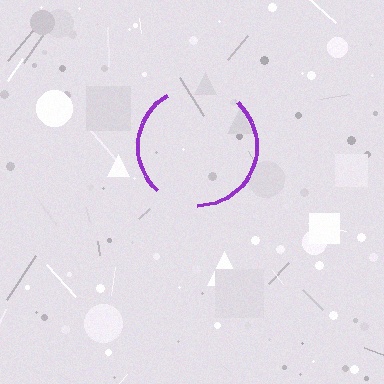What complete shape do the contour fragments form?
The contour fragments form a circle.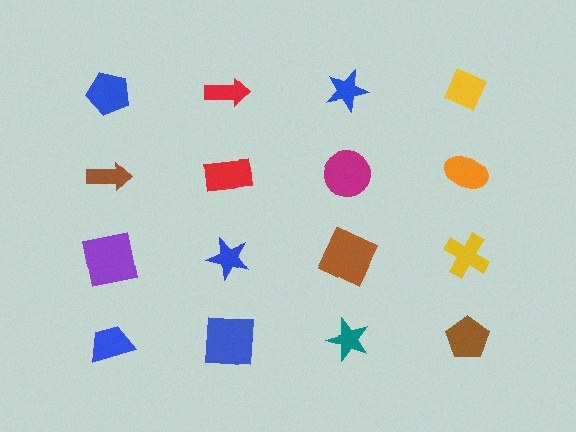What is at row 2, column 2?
A red rectangle.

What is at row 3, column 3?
A brown square.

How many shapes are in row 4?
4 shapes.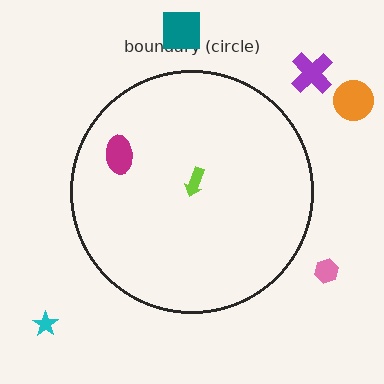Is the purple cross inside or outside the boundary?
Outside.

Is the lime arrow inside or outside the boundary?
Inside.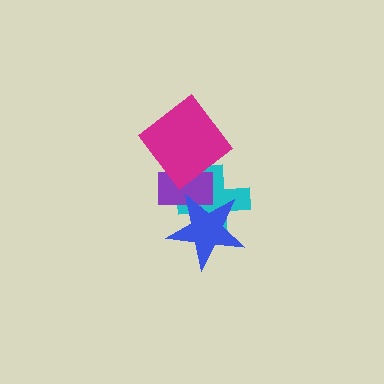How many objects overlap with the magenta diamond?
2 objects overlap with the magenta diamond.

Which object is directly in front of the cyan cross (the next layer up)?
The purple rectangle is directly in front of the cyan cross.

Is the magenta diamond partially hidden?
No, no other shape covers it.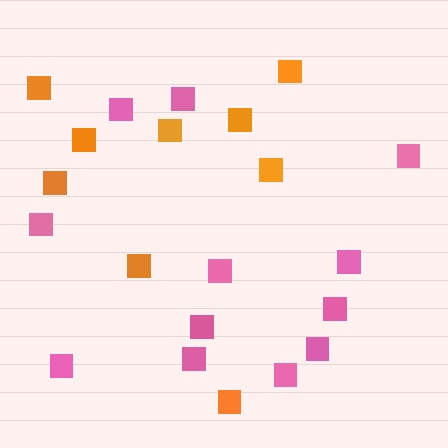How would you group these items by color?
There are 2 groups: one group of pink squares (12) and one group of orange squares (9).